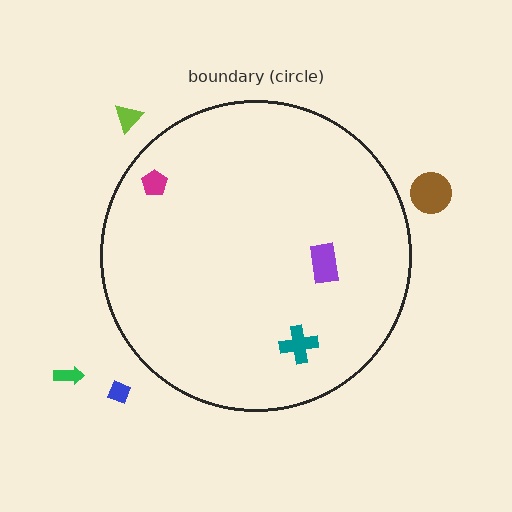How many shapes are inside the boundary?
3 inside, 4 outside.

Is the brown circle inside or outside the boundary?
Outside.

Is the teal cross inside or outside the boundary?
Inside.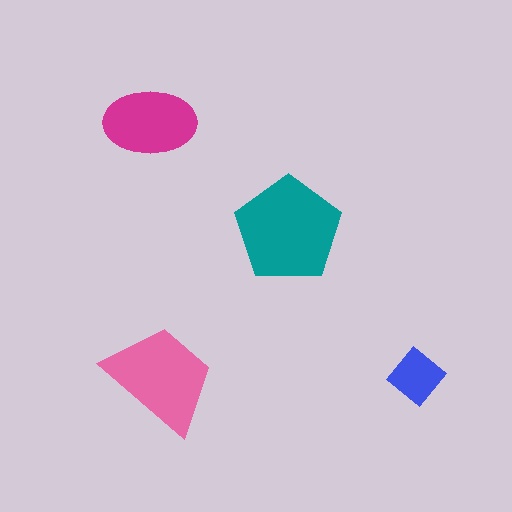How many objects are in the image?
There are 4 objects in the image.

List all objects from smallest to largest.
The blue diamond, the magenta ellipse, the pink trapezoid, the teal pentagon.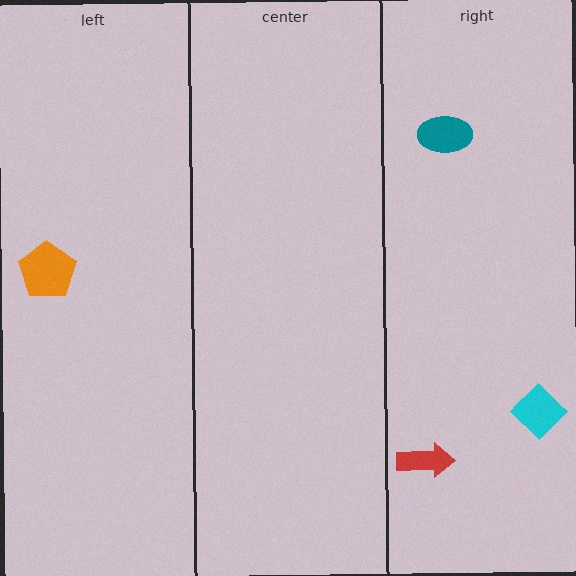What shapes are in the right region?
The red arrow, the cyan diamond, the teal ellipse.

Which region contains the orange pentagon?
The left region.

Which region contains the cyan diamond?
The right region.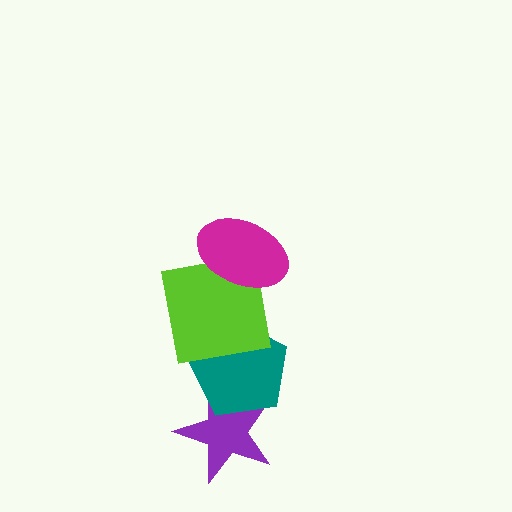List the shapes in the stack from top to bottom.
From top to bottom: the magenta ellipse, the lime square, the teal pentagon, the purple star.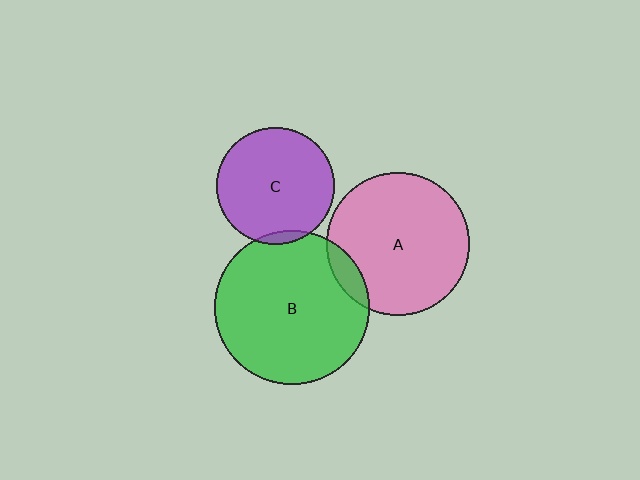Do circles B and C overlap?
Yes.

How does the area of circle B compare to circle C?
Approximately 1.7 times.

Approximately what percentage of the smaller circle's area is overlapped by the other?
Approximately 5%.